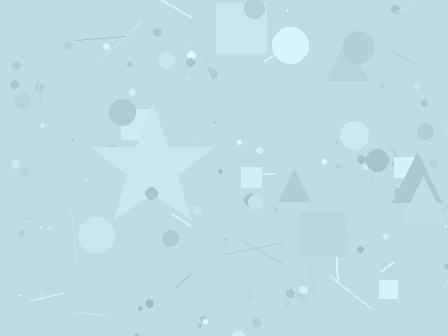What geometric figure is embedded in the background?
A star is embedded in the background.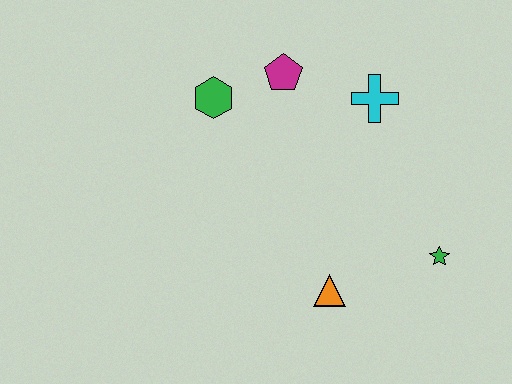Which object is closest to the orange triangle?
The green star is closest to the orange triangle.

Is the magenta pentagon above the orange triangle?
Yes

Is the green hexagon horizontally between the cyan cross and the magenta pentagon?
No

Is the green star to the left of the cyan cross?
No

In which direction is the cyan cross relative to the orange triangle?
The cyan cross is above the orange triangle.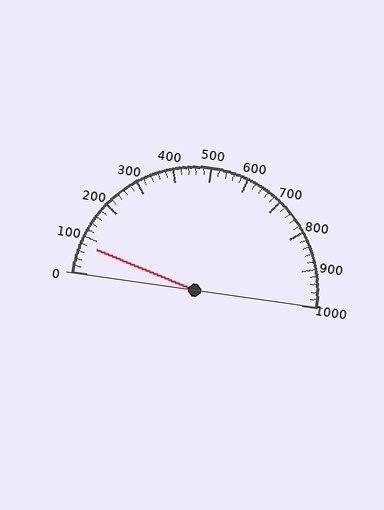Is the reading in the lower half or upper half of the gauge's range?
The reading is in the lower half of the range (0 to 1000).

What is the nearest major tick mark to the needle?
The nearest major tick mark is 100.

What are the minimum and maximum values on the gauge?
The gauge ranges from 0 to 1000.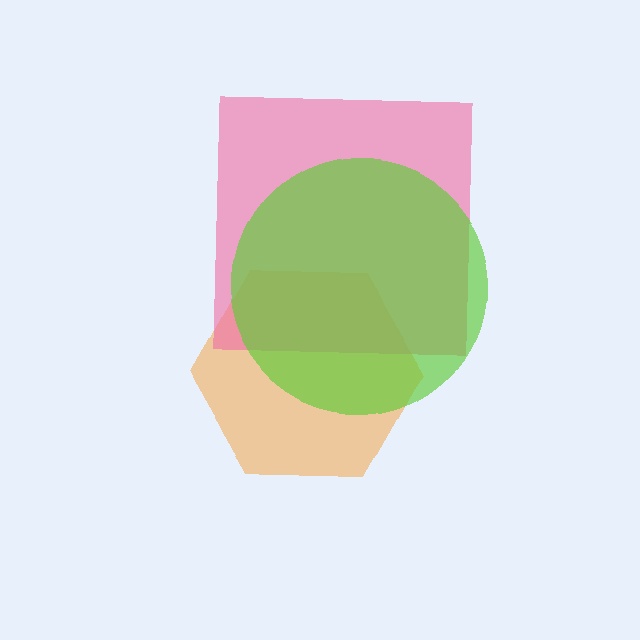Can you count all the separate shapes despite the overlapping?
Yes, there are 3 separate shapes.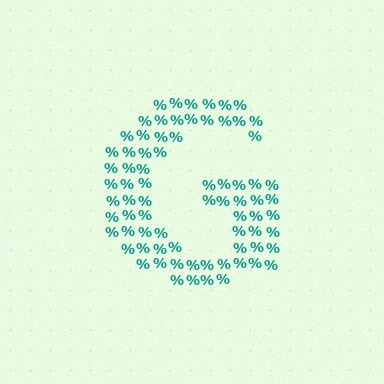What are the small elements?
The small elements are percent signs.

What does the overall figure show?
The overall figure shows the letter G.